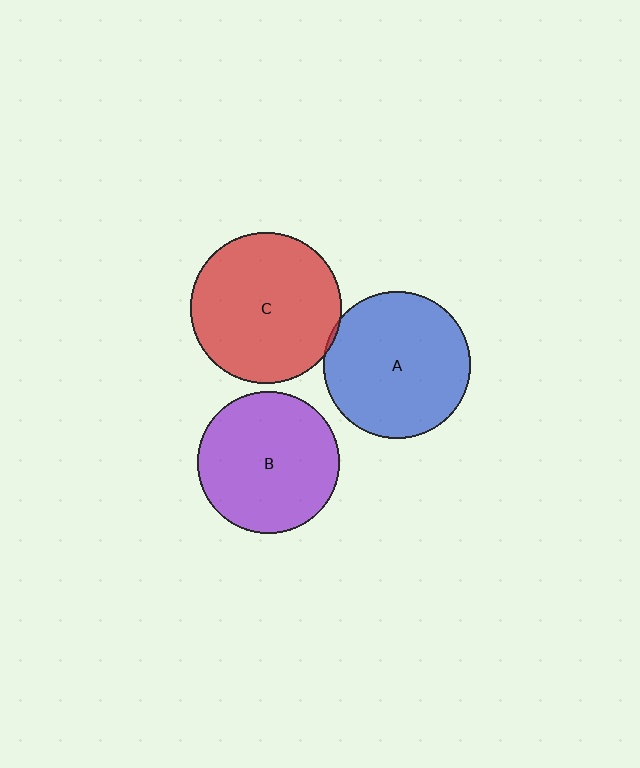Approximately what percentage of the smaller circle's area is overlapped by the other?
Approximately 5%.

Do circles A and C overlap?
Yes.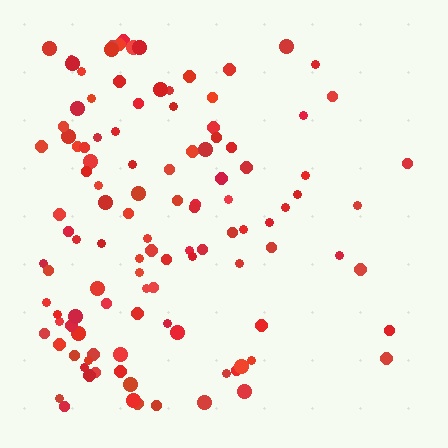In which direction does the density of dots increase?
From right to left, with the left side densest.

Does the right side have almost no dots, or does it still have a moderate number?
Still a moderate number, just noticeably fewer than the left.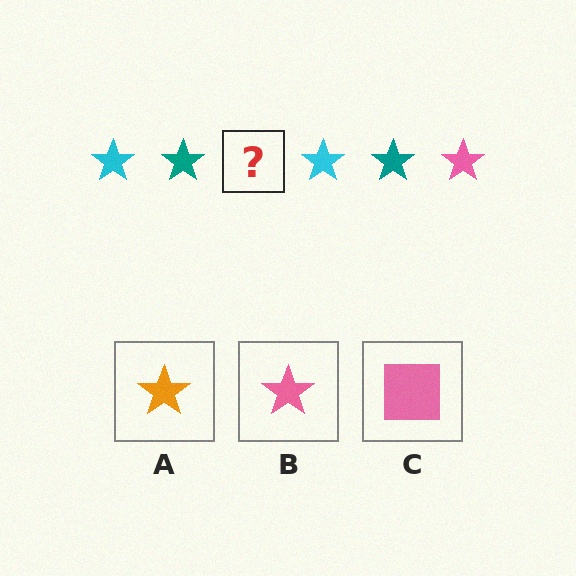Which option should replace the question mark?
Option B.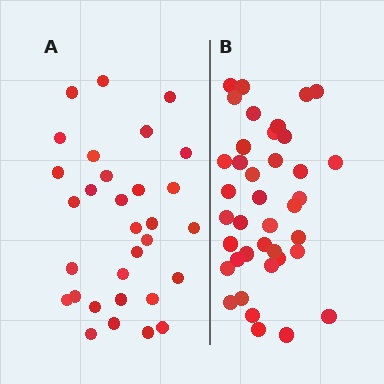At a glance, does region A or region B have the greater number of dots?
Region B (the right region) has more dots.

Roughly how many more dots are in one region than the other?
Region B has roughly 8 or so more dots than region A.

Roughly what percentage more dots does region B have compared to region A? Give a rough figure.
About 25% more.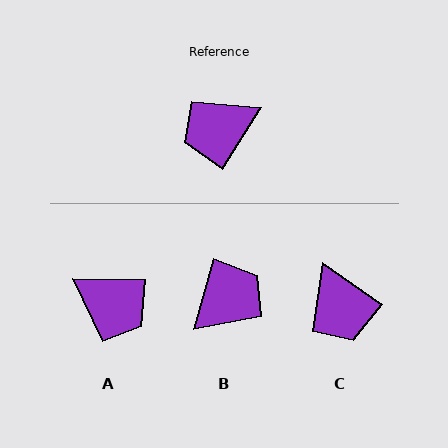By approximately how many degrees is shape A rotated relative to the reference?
Approximately 120 degrees counter-clockwise.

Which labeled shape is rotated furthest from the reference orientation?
B, about 165 degrees away.